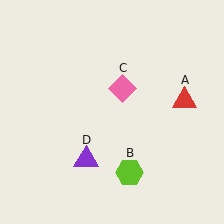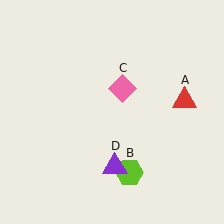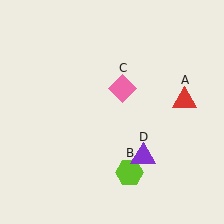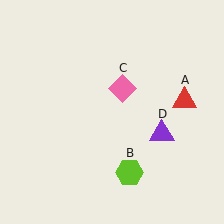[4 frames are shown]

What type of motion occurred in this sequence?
The purple triangle (object D) rotated counterclockwise around the center of the scene.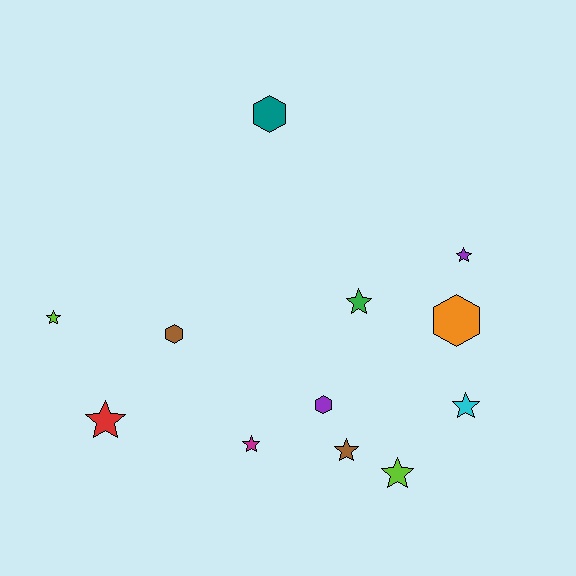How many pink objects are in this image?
There are no pink objects.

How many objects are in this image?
There are 12 objects.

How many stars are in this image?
There are 8 stars.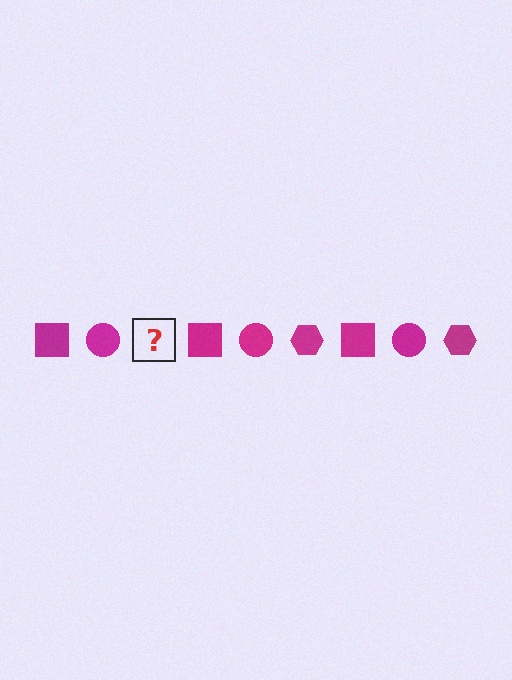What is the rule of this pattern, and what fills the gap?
The rule is that the pattern cycles through square, circle, hexagon shapes in magenta. The gap should be filled with a magenta hexagon.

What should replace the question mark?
The question mark should be replaced with a magenta hexagon.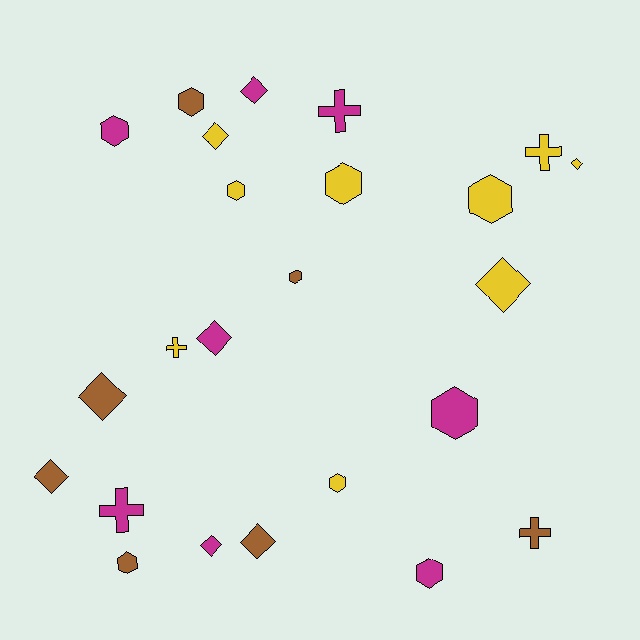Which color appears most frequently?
Yellow, with 9 objects.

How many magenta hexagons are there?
There are 3 magenta hexagons.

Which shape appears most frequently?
Hexagon, with 10 objects.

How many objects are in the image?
There are 24 objects.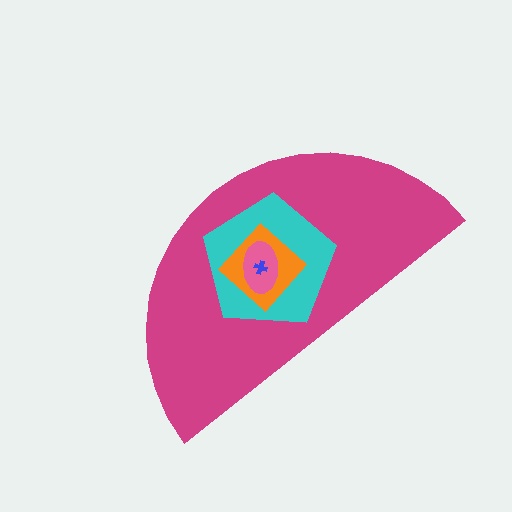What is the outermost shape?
The magenta semicircle.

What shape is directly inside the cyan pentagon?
The orange diamond.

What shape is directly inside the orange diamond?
The pink ellipse.